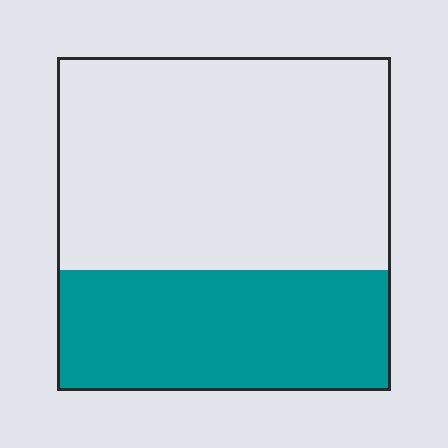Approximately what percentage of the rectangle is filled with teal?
Approximately 35%.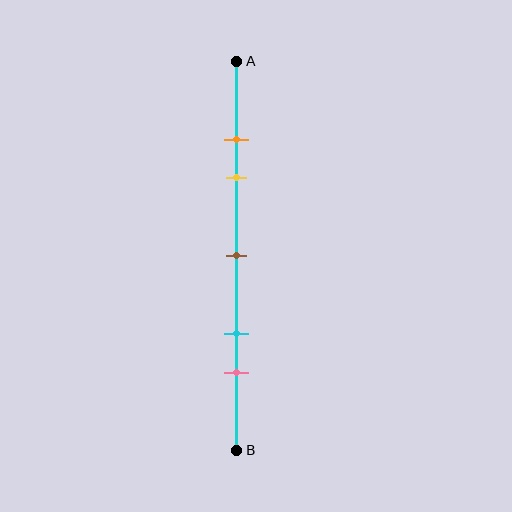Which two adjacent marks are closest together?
The orange and yellow marks are the closest adjacent pair.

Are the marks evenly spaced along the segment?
No, the marks are not evenly spaced.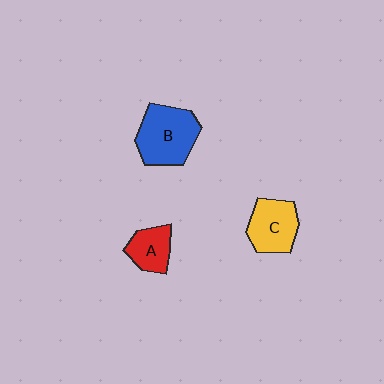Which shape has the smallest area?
Shape A (red).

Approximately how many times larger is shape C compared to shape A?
Approximately 1.4 times.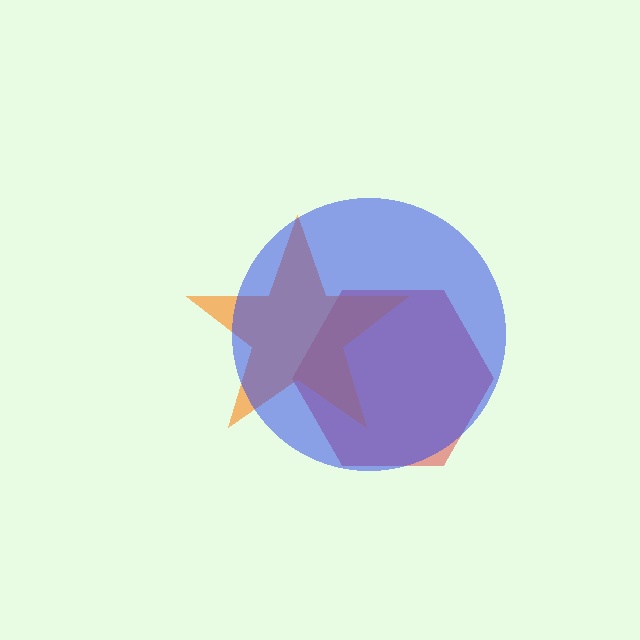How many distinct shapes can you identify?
There are 3 distinct shapes: a red hexagon, an orange star, a blue circle.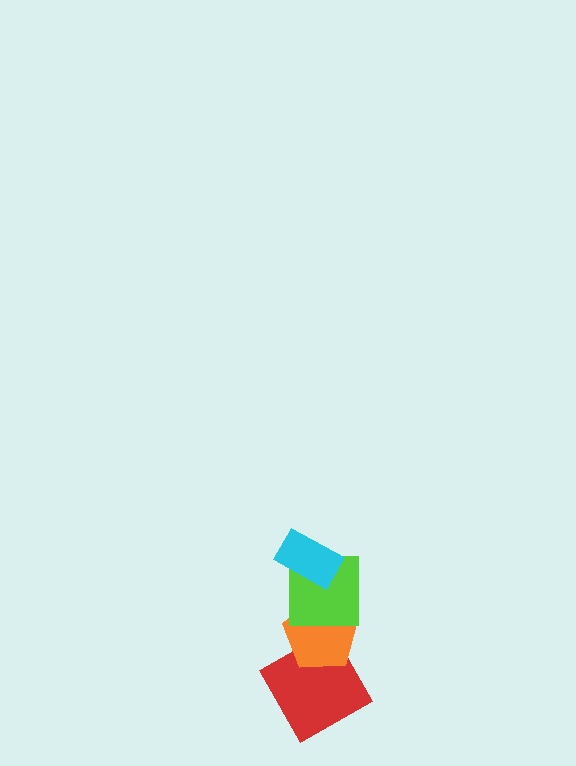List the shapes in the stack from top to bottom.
From top to bottom: the cyan rectangle, the lime square, the orange pentagon, the red square.